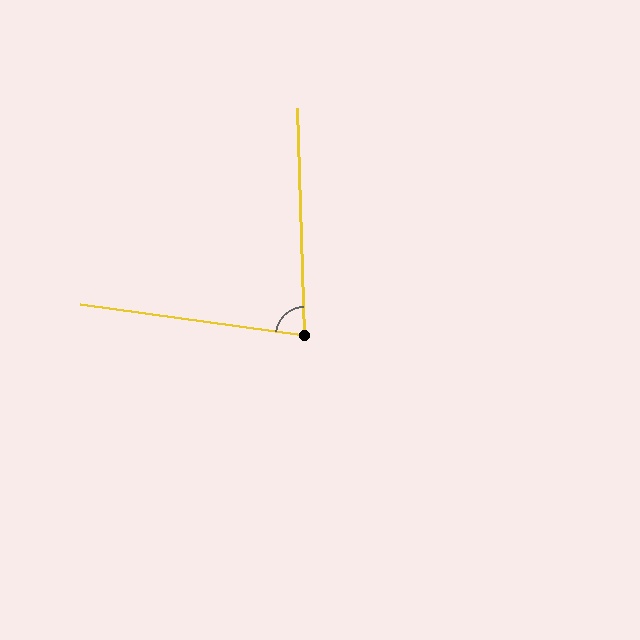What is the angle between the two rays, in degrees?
Approximately 80 degrees.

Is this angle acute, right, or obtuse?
It is acute.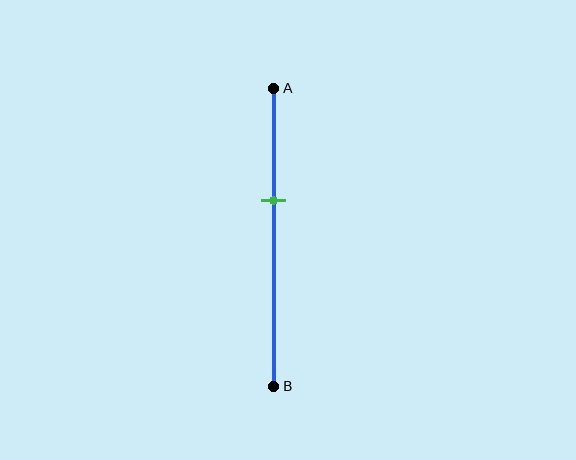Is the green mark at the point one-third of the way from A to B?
No, the mark is at about 40% from A, not at the 33% one-third point.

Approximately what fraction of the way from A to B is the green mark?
The green mark is approximately 40% of the way from A to B.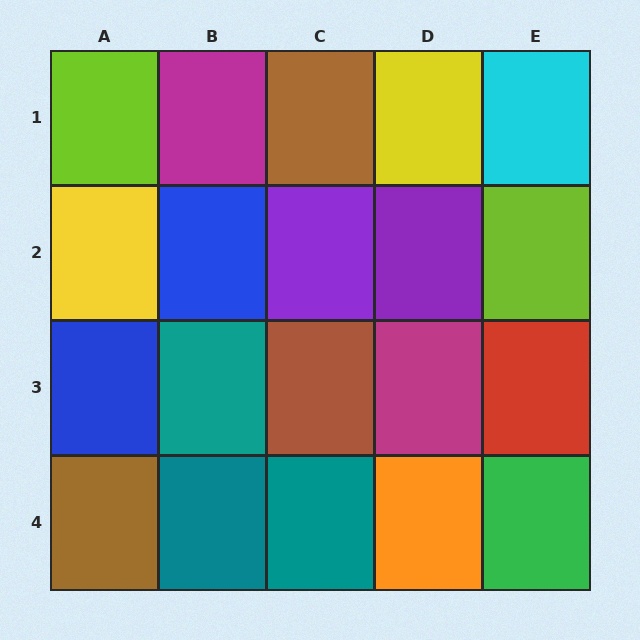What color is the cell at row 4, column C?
Teal.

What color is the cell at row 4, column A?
Brown.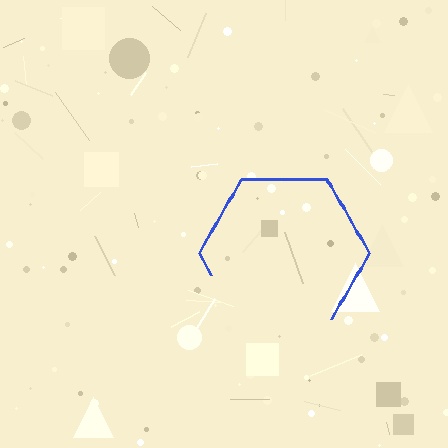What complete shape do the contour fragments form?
The contour fragments form a hexagon.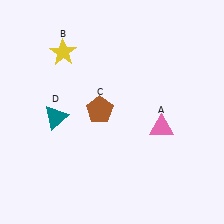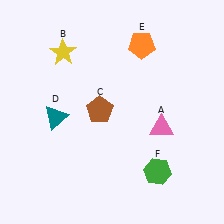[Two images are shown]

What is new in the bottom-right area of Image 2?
A green hexagon (F) was added in the bottom-right area of Image 2.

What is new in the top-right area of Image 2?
An orange pentagon (E) was added in the top-right area of Image 2.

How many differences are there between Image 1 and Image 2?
There are 2 differences between the two images.